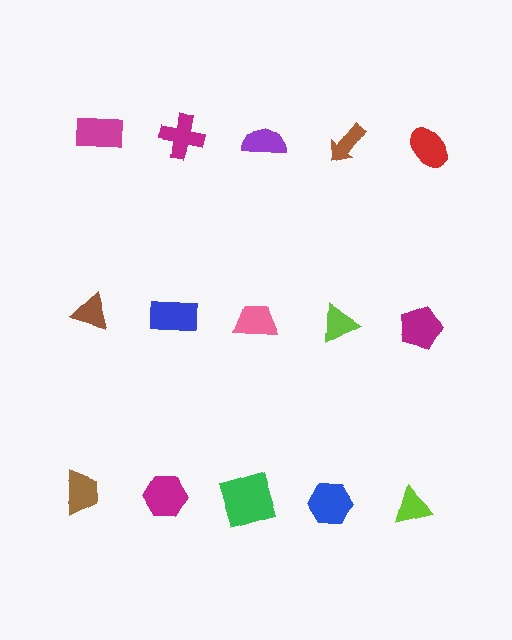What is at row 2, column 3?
A pink trapezoid.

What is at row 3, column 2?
A magenta hexagon.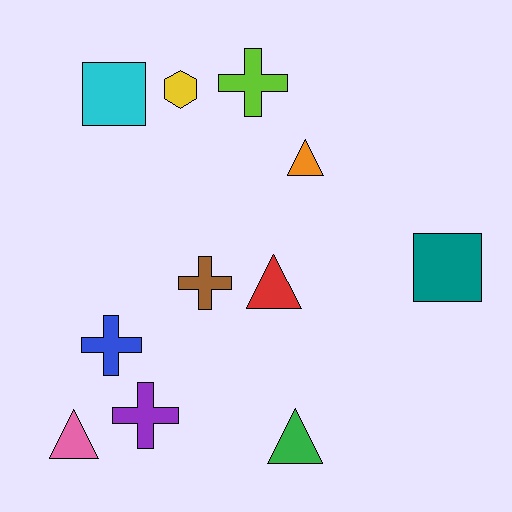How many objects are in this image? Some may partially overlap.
There are 11 objects.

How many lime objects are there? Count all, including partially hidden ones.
There is 1 lime object.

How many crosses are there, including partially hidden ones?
There are 4 crosses.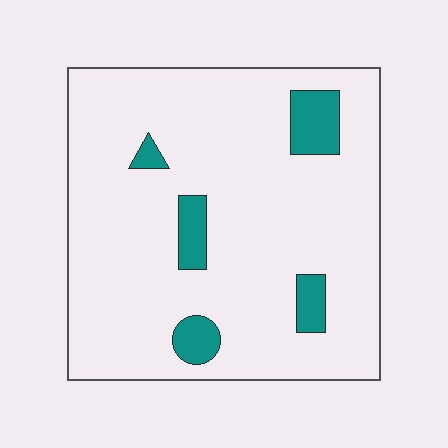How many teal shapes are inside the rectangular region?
5.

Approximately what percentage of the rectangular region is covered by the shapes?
Approximately 10%.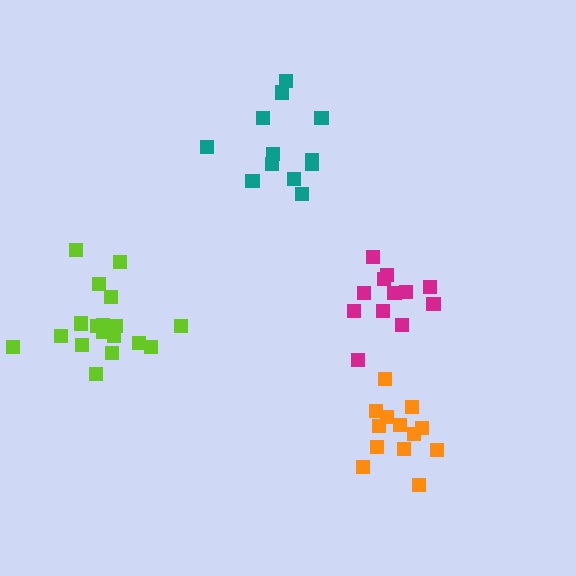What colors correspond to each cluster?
The clusters are colored: teal, orange, magenta, lime.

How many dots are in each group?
Group 1: 12 dots, Group 2: 13 dots, Group 3: 12 dots, Group 4: 18 dots (55 total).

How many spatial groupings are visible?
There are 4 spatial groupings.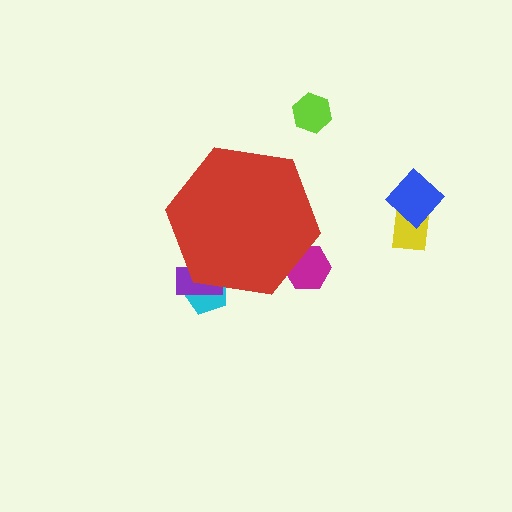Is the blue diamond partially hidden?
No, the blue diamond is fully visible.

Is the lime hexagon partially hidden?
No, the lime hexagon is fully visible.